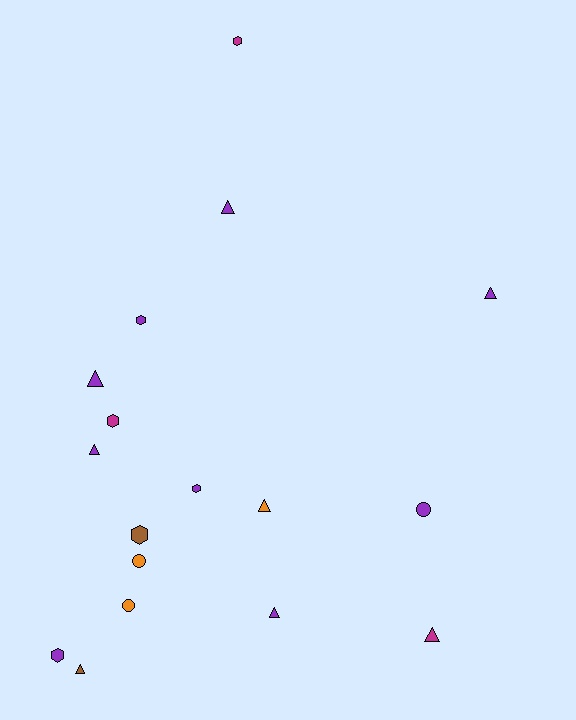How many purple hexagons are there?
There are 3 purple hexagons.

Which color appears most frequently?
Purple, with 9 objects.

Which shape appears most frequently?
Triangle, with 8 objects.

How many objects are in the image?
There are 17 objects.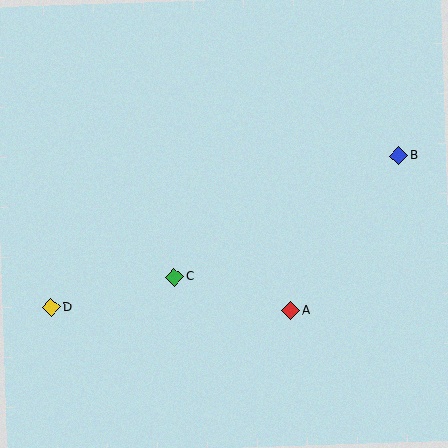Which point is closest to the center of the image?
Point C at (174, 277) is closest to the center.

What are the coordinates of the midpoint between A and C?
The midpoint between A and C is at (232, 294).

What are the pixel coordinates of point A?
Point A is at (290, 310).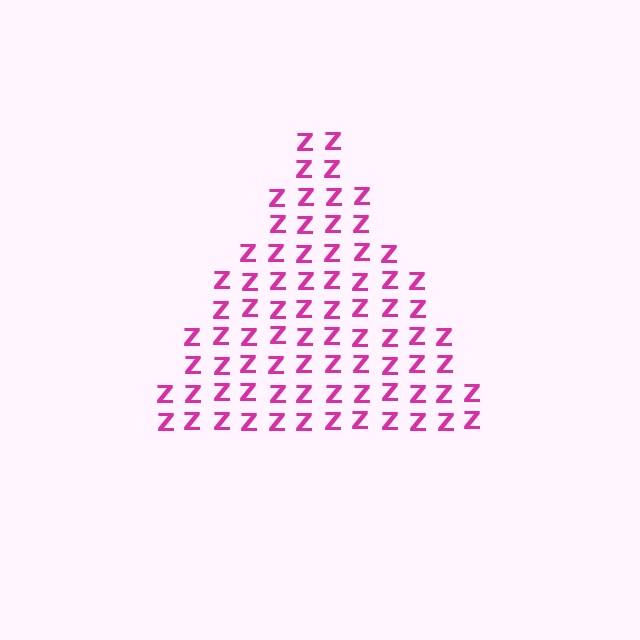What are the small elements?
The small elements are letter Z's.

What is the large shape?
The large shape is a triangle.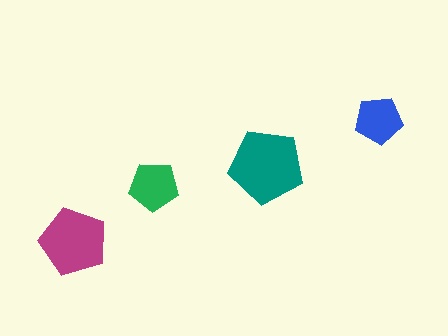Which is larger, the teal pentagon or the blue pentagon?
The teal one.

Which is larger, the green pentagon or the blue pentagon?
The green one.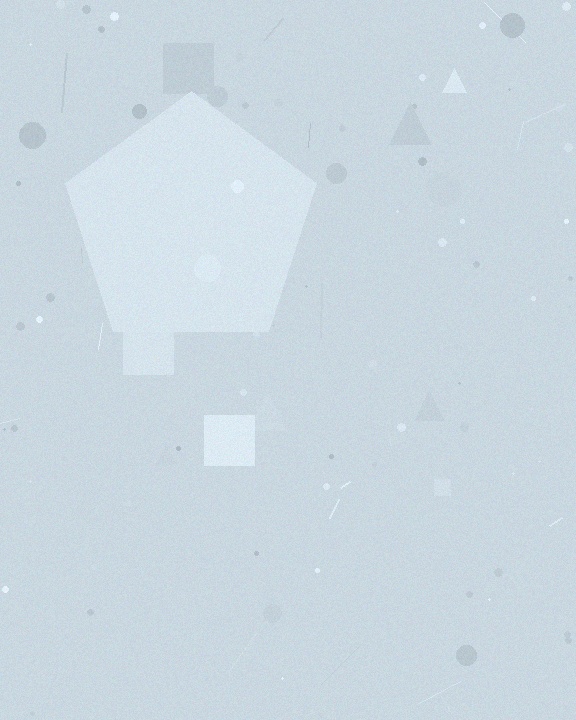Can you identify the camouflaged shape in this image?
The camouflaged shape is a pentagon.